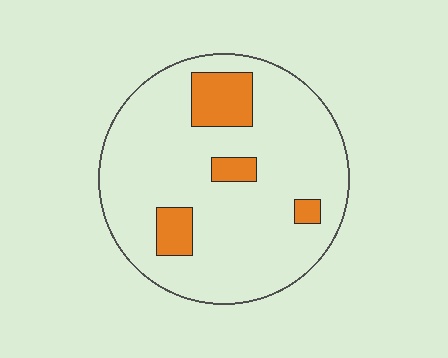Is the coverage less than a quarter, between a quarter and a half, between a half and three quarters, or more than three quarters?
Less than a quarter.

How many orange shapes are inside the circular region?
4.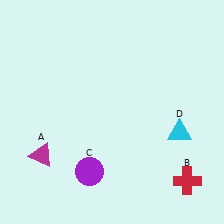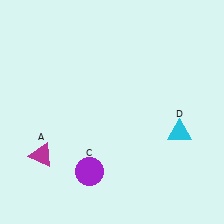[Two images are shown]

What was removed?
The red cross (B) was removed in Image 2.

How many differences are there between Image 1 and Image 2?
There is 1 difference between the two images.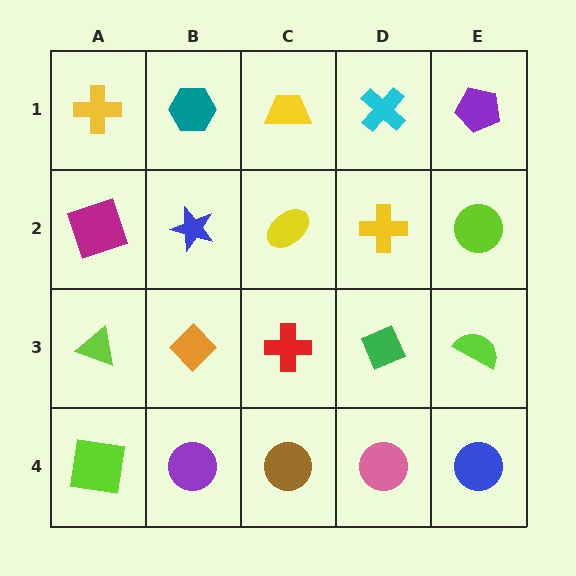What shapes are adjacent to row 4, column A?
A lime triangle (row 3, column A), a purple circle (row 4, column B).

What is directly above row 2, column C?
A yellow trapezoid.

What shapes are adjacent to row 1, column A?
A magenta square (row 2, column A), a teal hexagon (row 1, column B).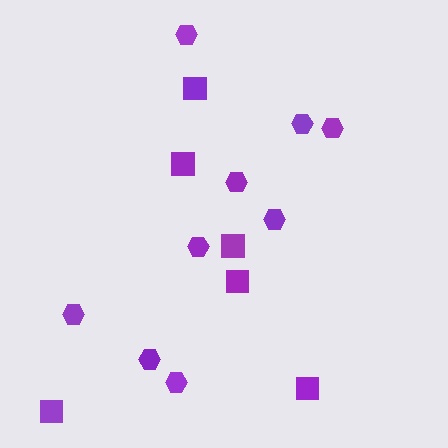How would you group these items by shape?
There are 2 groups: one group of hexagons (9) and one group of squares (6).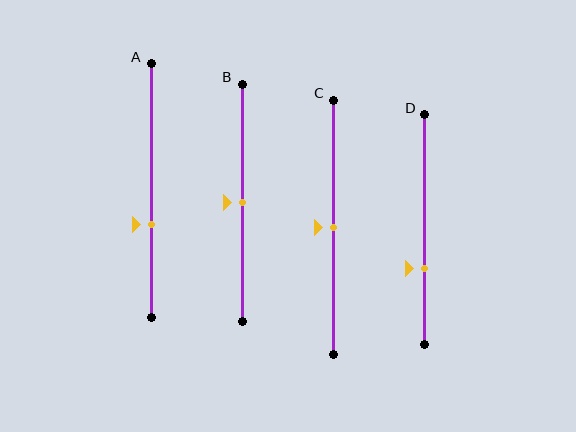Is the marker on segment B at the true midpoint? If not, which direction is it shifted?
Yes, the marker on segment B is at the true midpoint.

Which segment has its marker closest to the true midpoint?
Segment B has its marker closest to the true midpoint.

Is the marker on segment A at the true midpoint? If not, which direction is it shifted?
No, the marker on segment A is shifted downward by about 13% of the segment length.